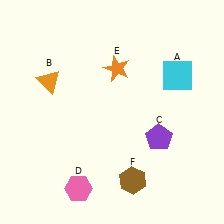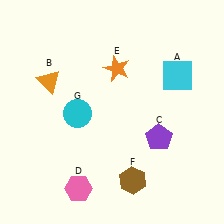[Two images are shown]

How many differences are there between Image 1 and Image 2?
There is 1 difference between the two images.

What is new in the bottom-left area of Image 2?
A cyan circle (G) was added in the bottom-left area of Image 2.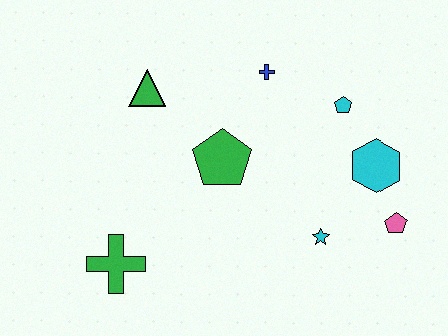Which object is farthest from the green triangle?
The pink pentagon is farthest from the green triangle.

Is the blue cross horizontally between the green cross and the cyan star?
Yes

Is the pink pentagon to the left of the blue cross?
No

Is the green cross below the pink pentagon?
Yes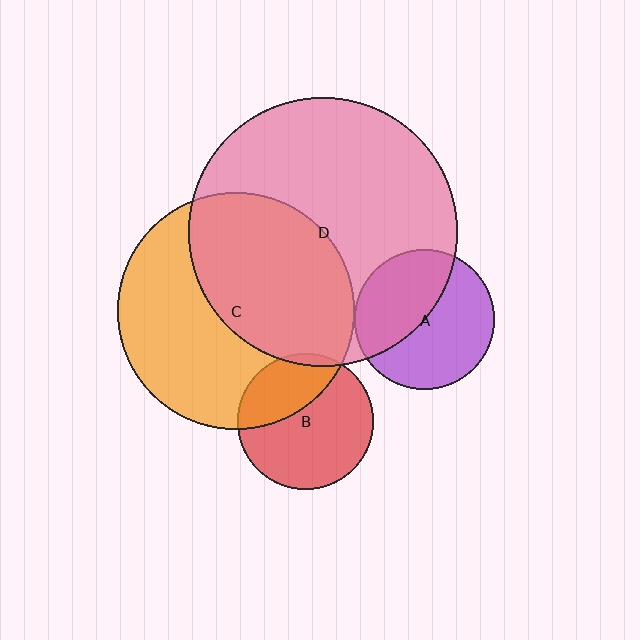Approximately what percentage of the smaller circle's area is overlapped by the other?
Approximately 50%.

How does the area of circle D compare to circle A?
Approximately 3.7 times.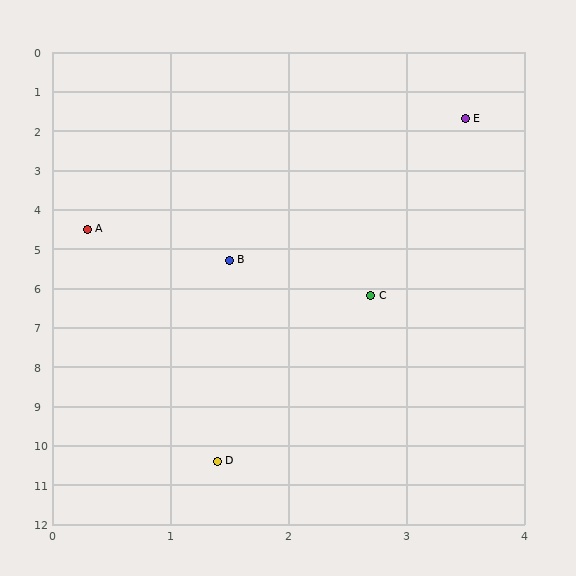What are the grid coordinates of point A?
Point A is at approximately (0.3, 4.5).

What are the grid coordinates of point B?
Point B is at approximately (1.5, 5.3).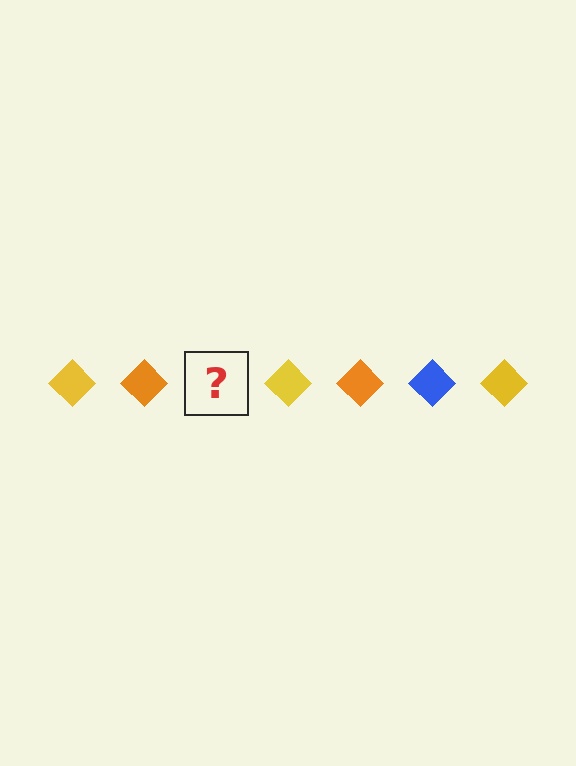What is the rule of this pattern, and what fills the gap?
The rule is that the pattern cycles through yellow, orange, blue diamonds. The gap should be filled with a blue diamond.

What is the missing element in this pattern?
The missing element is a blue diamond.